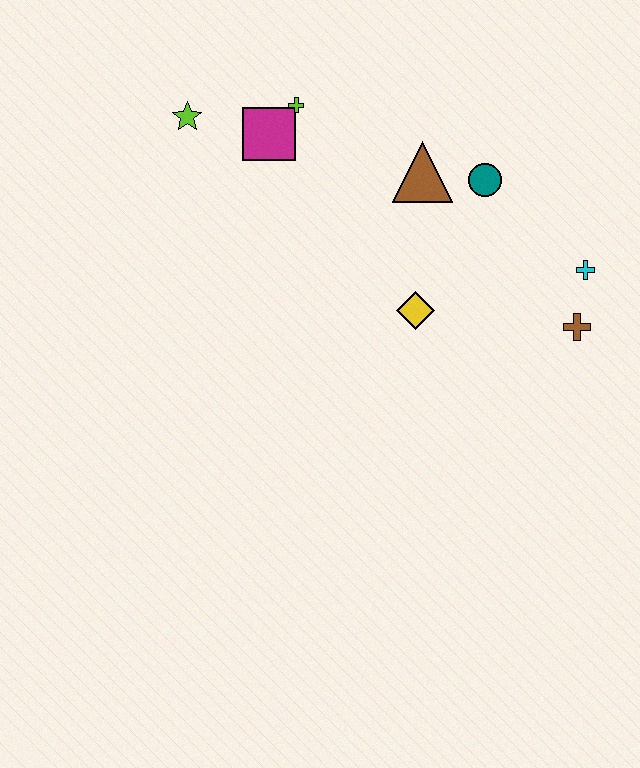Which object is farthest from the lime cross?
The brown cross is farthest from the lime cross.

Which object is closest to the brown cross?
The cyan cross is closest to the brown cross.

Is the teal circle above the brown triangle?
No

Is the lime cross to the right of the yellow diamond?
No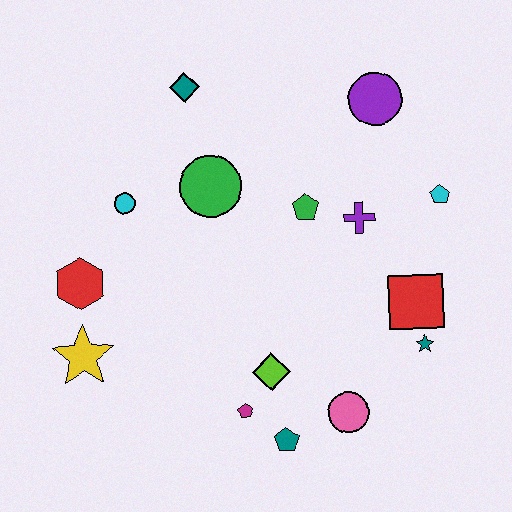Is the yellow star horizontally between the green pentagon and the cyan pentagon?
No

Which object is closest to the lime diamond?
The magenta pentagon is closest to the lime diamond.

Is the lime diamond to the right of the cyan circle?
Yes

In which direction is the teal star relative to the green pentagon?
The teal star is below the green pentagon.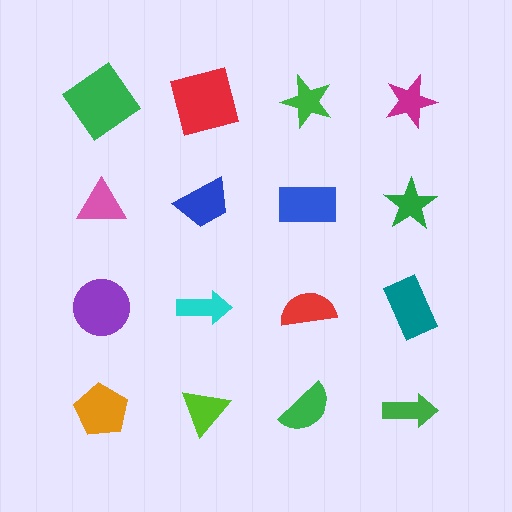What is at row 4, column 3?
A green semicircle.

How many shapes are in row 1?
4 shapes.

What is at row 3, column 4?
A teal rectangle.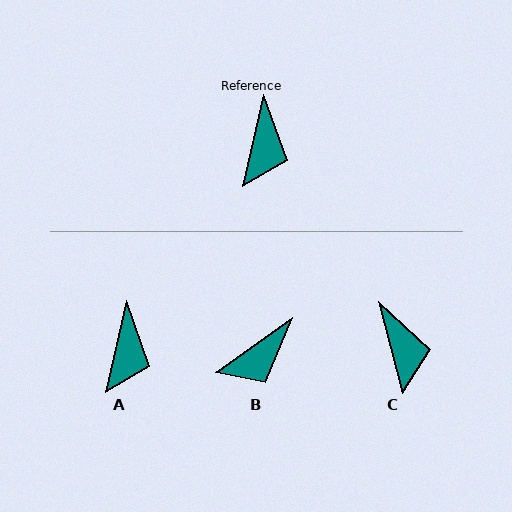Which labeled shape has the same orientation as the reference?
A.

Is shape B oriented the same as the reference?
No, it is off by about 42 degrees.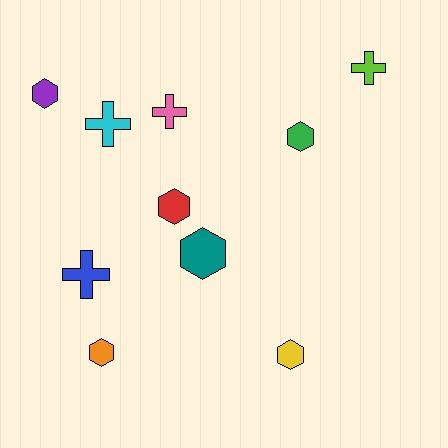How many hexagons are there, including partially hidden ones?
There are 6 hexagons.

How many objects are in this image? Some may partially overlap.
There are 10 objects.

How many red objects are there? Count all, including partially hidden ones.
There is 1 red object.